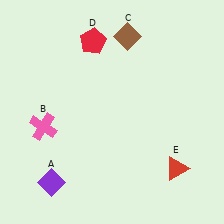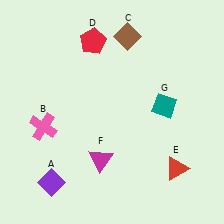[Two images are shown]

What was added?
A magenta triangle (F), a teal diamond (G) were added in Image 2.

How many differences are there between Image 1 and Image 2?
There are 2 differences between the two images.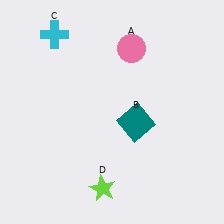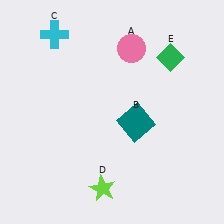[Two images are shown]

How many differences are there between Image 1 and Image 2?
There is 1 difference between the two images.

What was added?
A green diamond (E) was added in Image 2.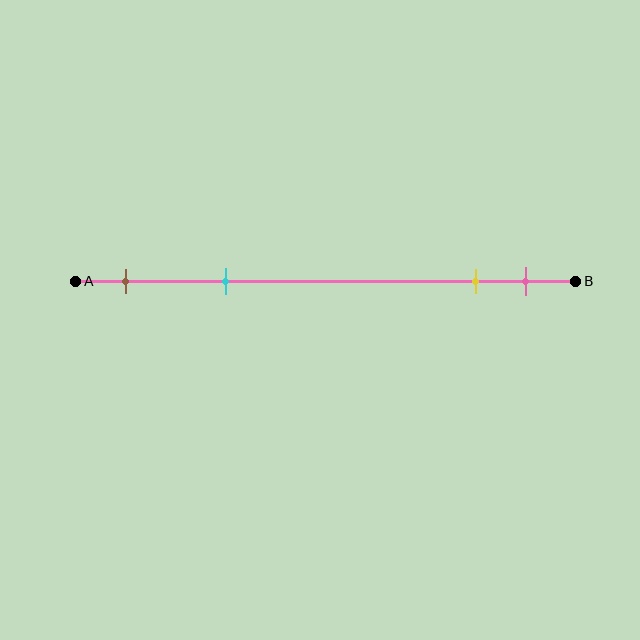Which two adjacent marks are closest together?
The yellow and pink marks are the closest adjacent pair.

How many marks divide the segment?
There are 4 marks dividing the segment.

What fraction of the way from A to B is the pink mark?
The pink mark is approximately 90% (0.9) of the way from A to B.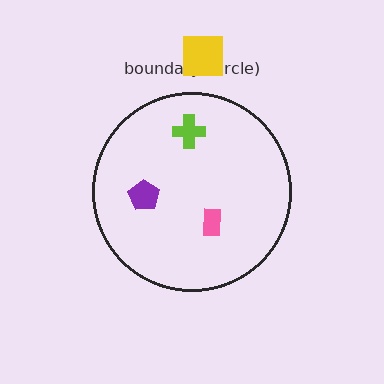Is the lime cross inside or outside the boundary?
Inside.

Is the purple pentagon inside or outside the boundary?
Inside.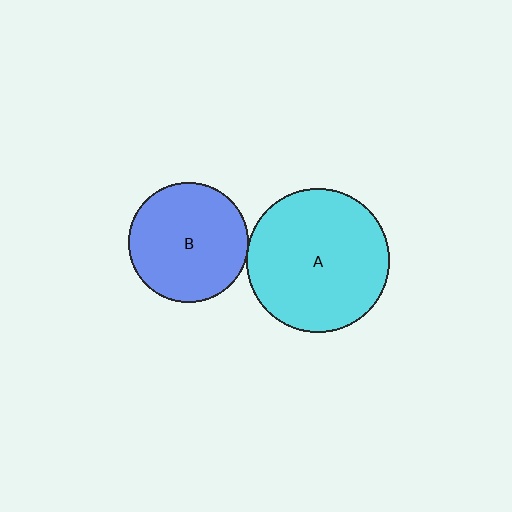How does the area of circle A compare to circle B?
Approximately 1.4 times.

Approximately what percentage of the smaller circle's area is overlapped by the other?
Approximately 5%.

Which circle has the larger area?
Circle A (cyan).